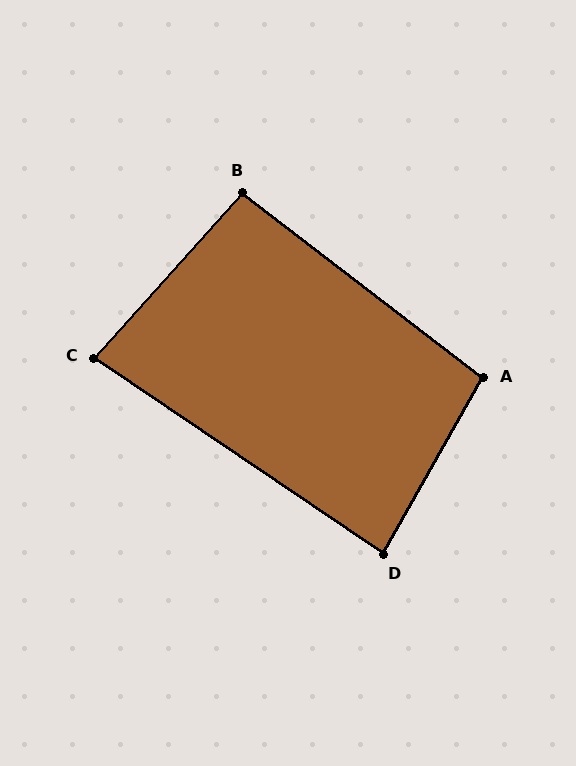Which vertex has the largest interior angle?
A, at approximately 98 degrees.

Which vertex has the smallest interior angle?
C, at approximately 82 degrees.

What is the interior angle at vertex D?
Approximately 86 degrees (approximately right).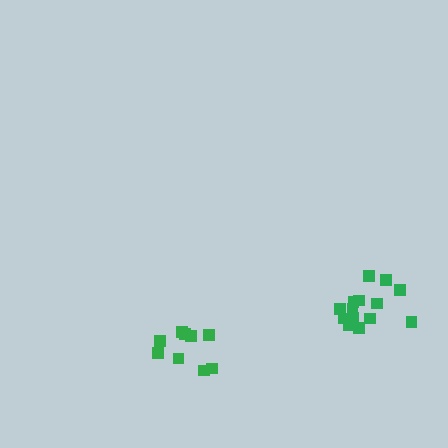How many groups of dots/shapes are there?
There are 2 groups.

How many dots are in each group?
Group 1: 9 dots, Group 2: 14 dots (23 total).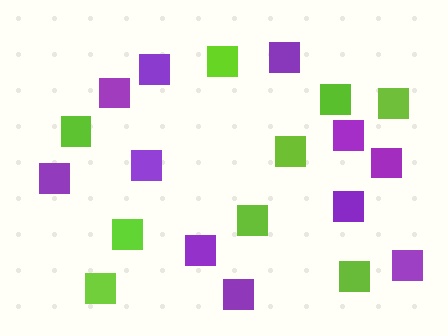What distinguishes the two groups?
There are 2 groups: one group of lime squares (9) and one group of purple squares (11).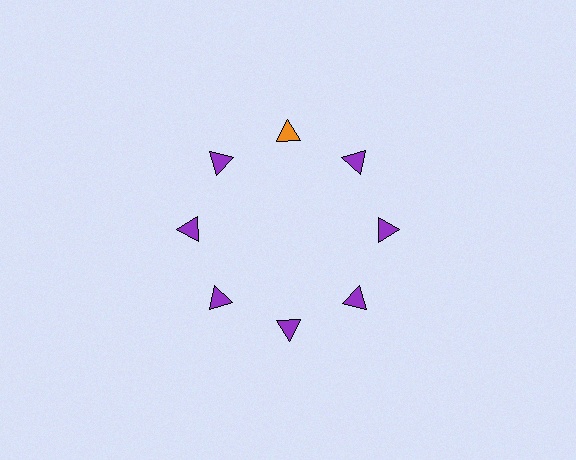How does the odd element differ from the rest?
It has a different color: orange instead of purple.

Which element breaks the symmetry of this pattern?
The orange triangle at roughly the 12 o'clock position breaks the symmetry. All other shapes are purple triangles.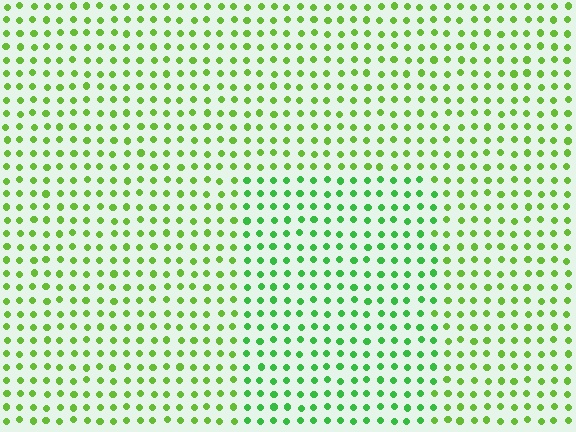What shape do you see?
I see a rectangle.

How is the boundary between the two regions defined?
The boundary is defined purely by a slight shift in hue (about 27 degrees). Spacing, size, and orientation are identical on both sides.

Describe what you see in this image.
The image is filled with small lime elements in a uniform arrangement. A rectangle-shaped region is visible where the elements are tinted to a slightly different hue, forming a subtle color boundary.